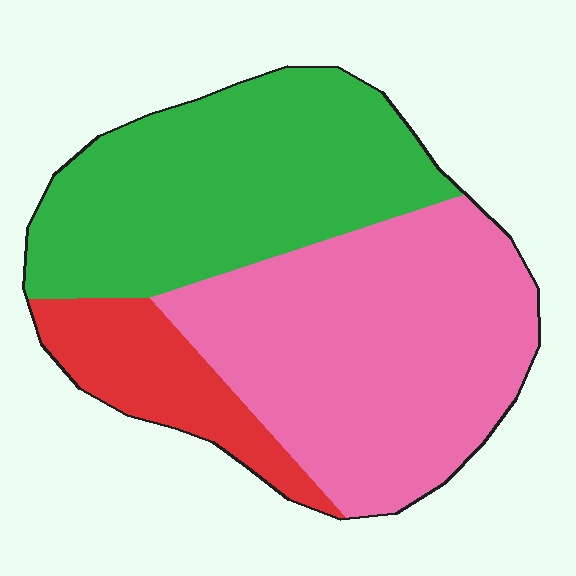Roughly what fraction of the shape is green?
Green takes up between a quarter and a half of the shape.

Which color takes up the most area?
Pink, at roughly 45%.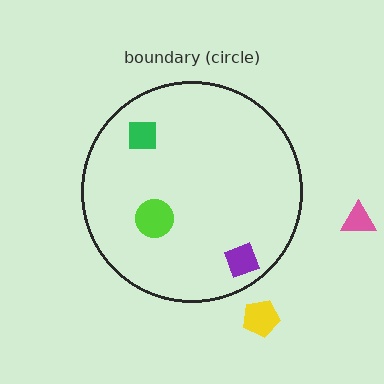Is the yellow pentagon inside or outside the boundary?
Outside.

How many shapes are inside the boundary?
3 inside, 2 outside.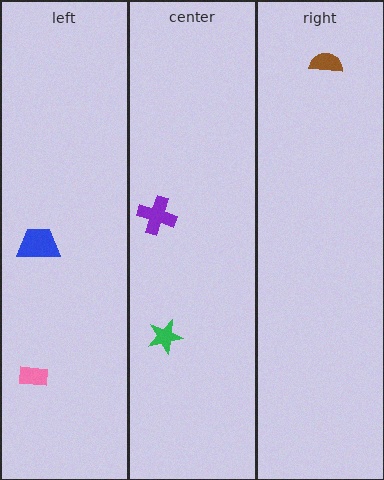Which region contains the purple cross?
The center region.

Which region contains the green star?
The center region.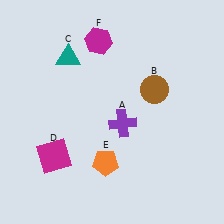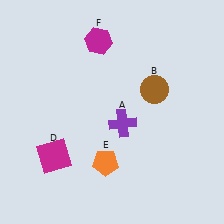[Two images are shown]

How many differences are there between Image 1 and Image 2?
There is 1 difference between the two images.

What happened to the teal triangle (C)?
The teal triangle (C) was removed in Image 2. It was in the top-left area of Image 1.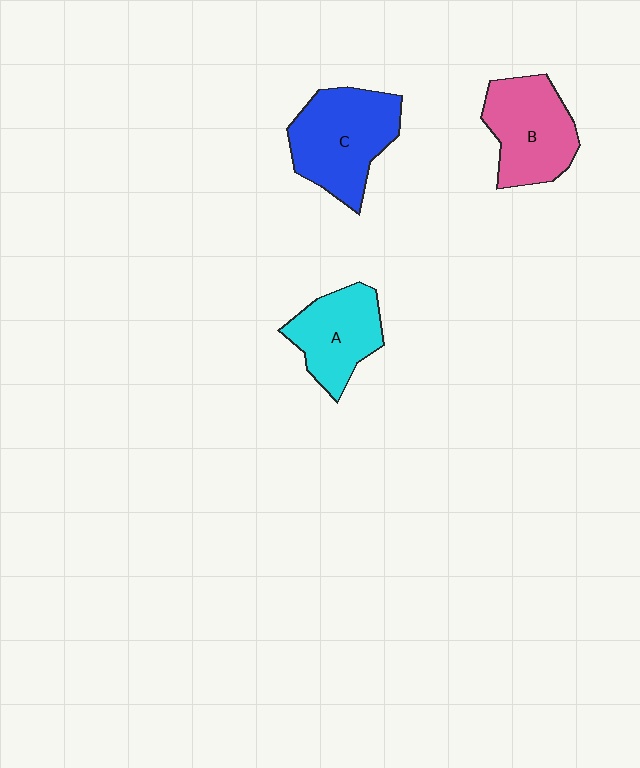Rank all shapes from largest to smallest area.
From largest to smallest: C (blue), B (pink), A (cyan).